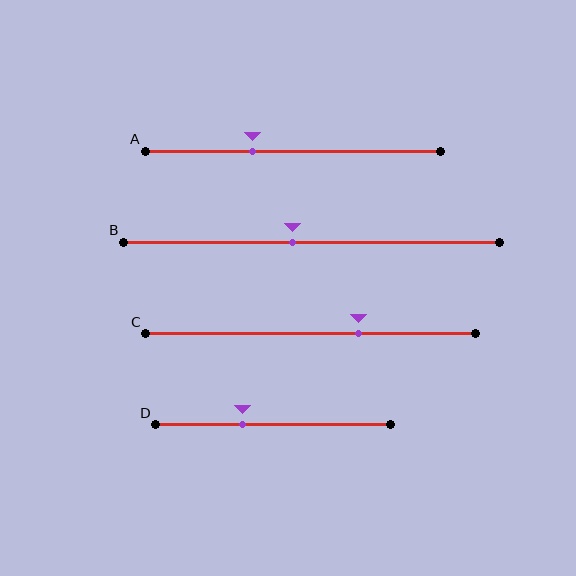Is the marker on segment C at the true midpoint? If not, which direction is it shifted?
No, the marker on segment C is shifted to the right by about 15% of the segment length.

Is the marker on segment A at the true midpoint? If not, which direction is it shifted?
No, the marker on segment A is shifted to the left by about 14% of the segment length.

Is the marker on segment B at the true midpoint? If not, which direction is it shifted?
No, the marker on segment B is shifted to the left by about 5% of the segment length.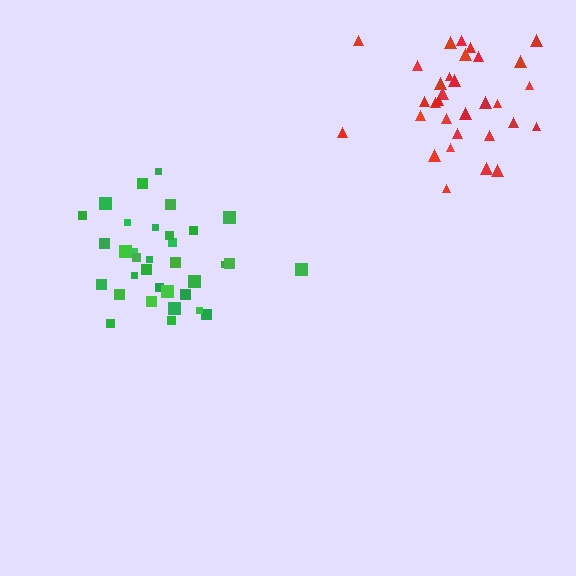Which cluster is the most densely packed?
Red.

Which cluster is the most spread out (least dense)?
Green.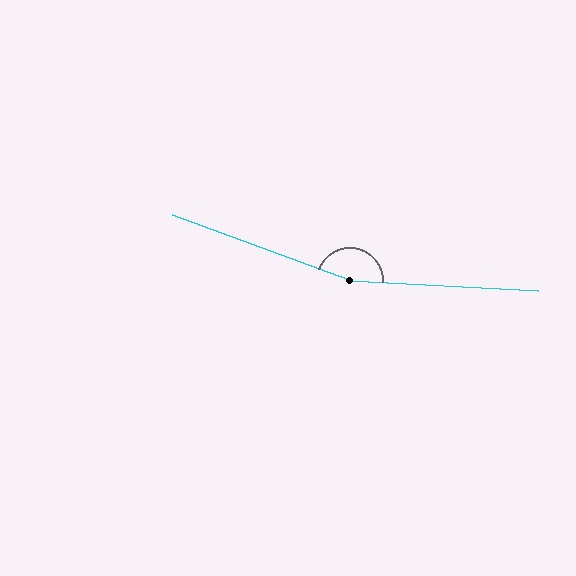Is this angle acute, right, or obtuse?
It is obtuse.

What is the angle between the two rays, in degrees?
Approximately 163 degrees.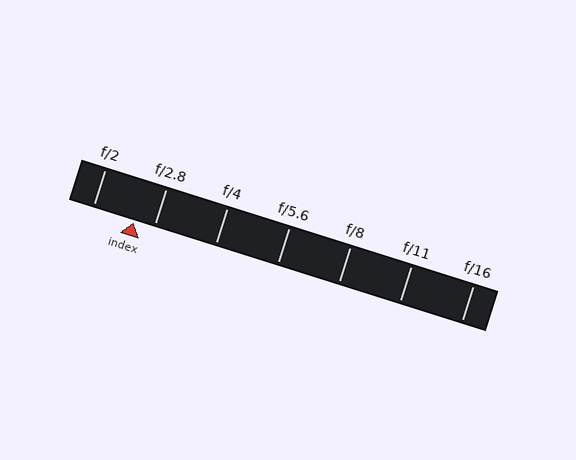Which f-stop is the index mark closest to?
The index mark is closest to f/2.8.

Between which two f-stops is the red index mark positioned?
The index mark is between f/2 and f/2.8.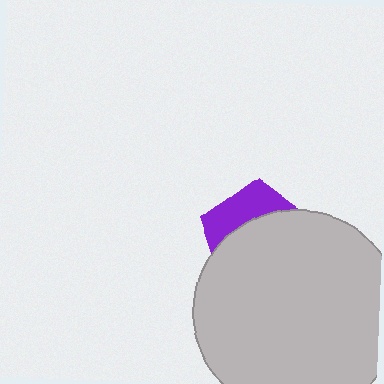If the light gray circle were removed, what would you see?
You would see the complete purple pentagon.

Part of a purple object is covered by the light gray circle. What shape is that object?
It is a pentagon.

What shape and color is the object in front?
The object in front is a light gray circle.